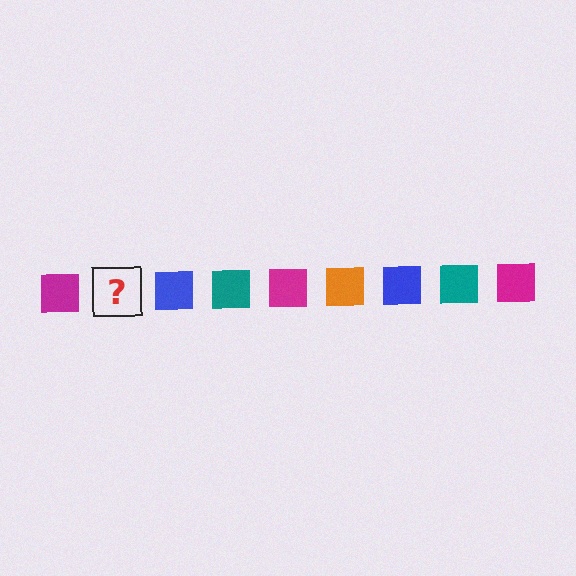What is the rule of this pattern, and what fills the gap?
The rule is that the pattern cycles through magenta, orange, blue, teal squares. The gap should be filled with an orange square.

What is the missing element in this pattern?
The missing element is an orange square.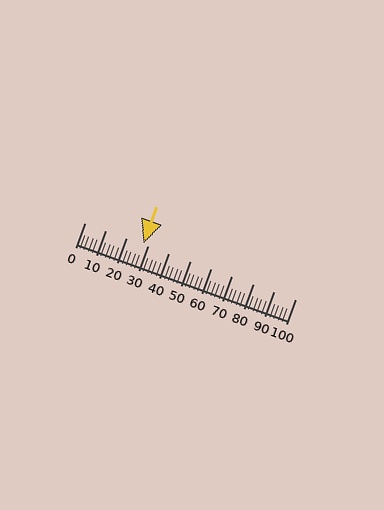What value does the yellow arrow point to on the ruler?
The yellow arrow points to approximately 28.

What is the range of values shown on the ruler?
The ruler shows values from 0 to 100.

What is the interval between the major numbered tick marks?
The major tick marks are spaced 10 units apart.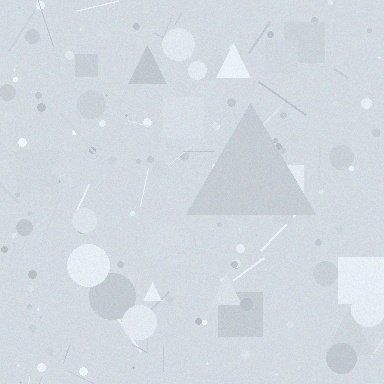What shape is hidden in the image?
A triangle is hidden in the image.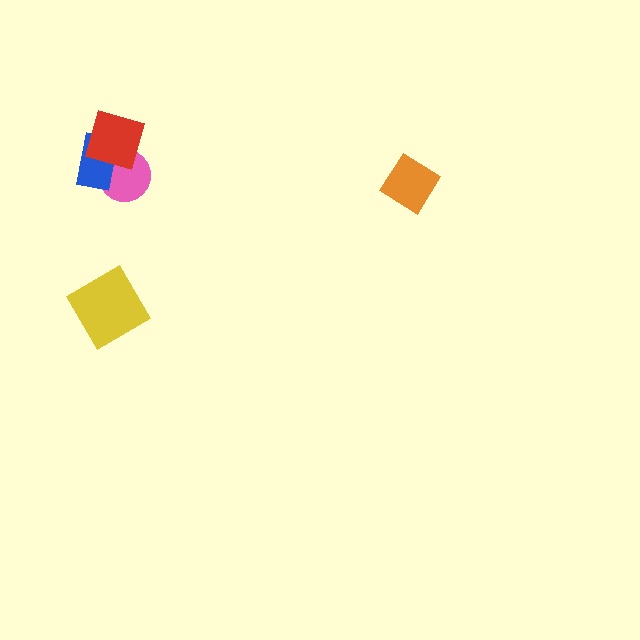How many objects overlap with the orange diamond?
0 objects overlap with the orange diamond.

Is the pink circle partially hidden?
Yes, it is partially covered by another shape.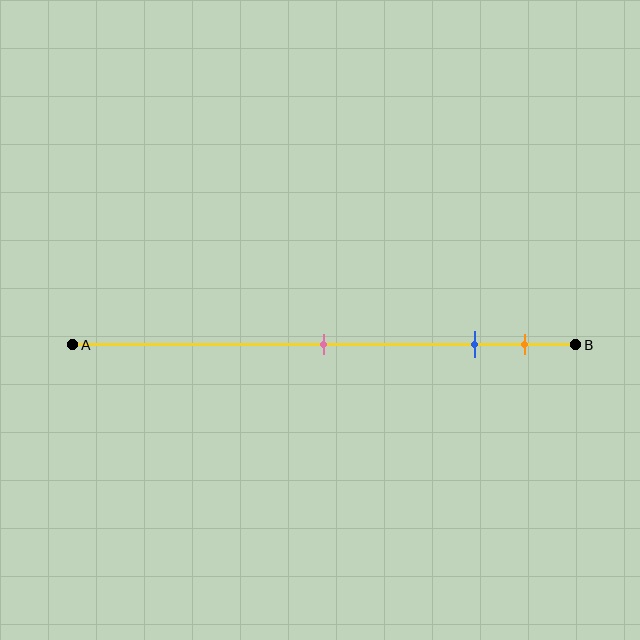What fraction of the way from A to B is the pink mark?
The pink mark is approximately 50% (0.5) of the way from A to B.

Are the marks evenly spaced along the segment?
No, the marks are not evenly spaced.